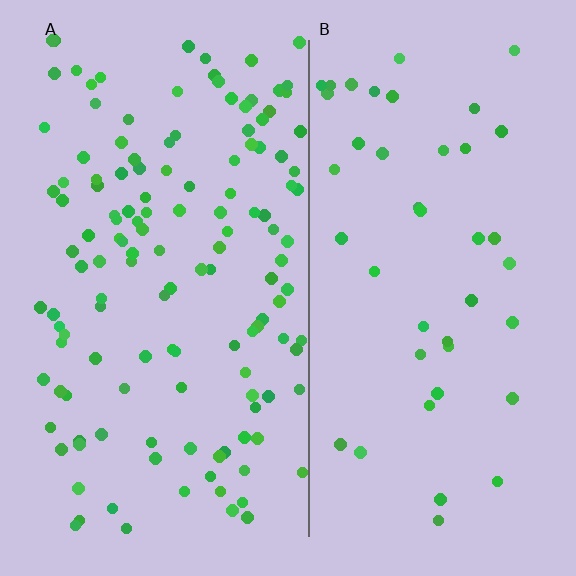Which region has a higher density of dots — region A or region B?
A (the left).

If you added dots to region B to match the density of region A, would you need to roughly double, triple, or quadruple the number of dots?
Approximately triple.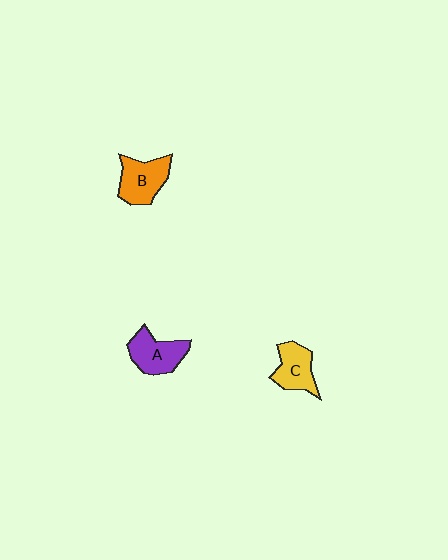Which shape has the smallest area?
Shape C (yellow).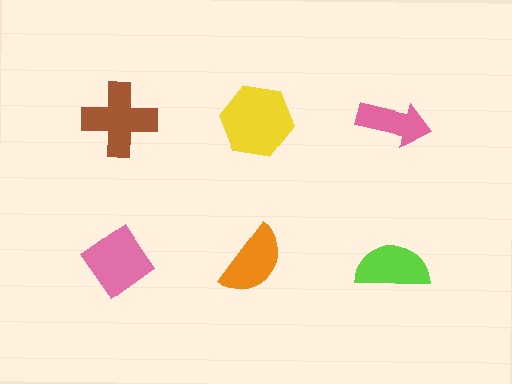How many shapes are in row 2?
3 shapes.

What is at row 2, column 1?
A pink diamond.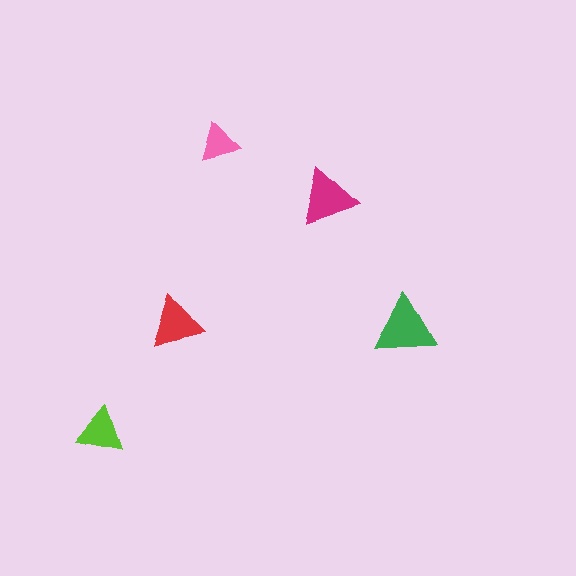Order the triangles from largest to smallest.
the green one, the magenta one, the red one, the lime one, the pink one.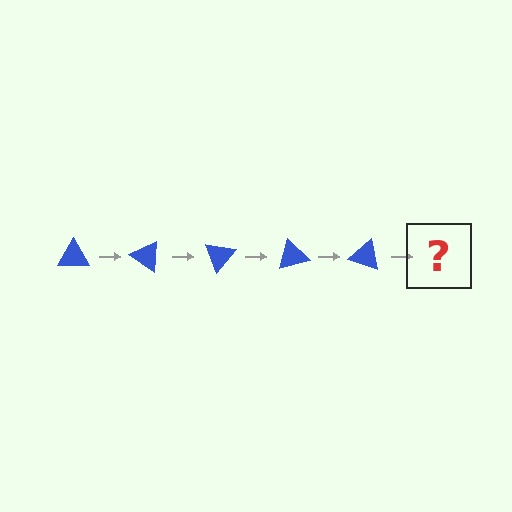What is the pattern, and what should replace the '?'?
The pattern is that the triangle rotates 35 degrees each step. The '?' should be a blue triangle rotated 175 degrees.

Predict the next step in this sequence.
The next step is a blue triangle rotated 175 degrees.